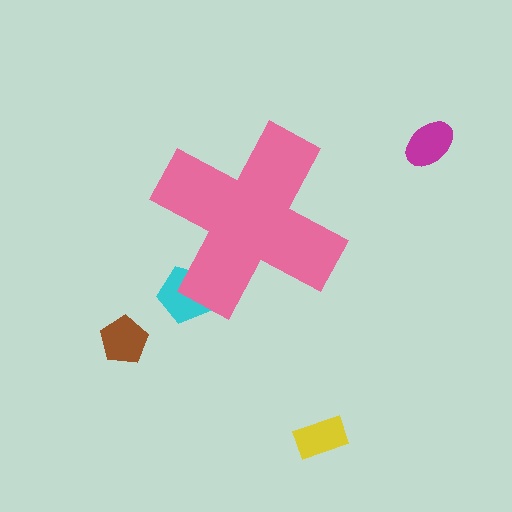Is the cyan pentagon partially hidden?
Yes, the cyan pentagon is partially hidden behind the pink cross.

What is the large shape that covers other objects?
A pink cross.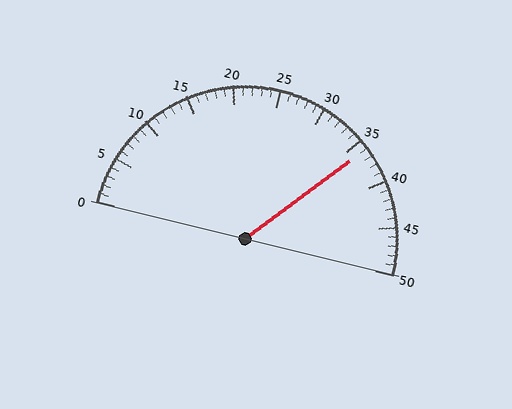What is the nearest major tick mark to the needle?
The nearest major tick mark is 35.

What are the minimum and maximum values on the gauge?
The gauge ranges from 0 to 50.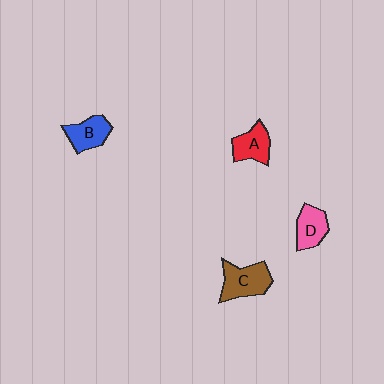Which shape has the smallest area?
Shape D (pink).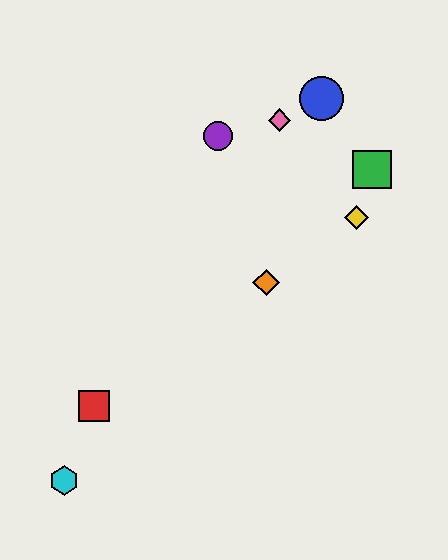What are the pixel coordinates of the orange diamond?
The orange diamond is at (266, 283).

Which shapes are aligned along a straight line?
The red square, the yellow diamond, the orange diamond are aligned along a straight line.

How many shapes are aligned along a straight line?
3 shapes (the red square, the yellow diamond, the orange diamond) are aligned along a straight line.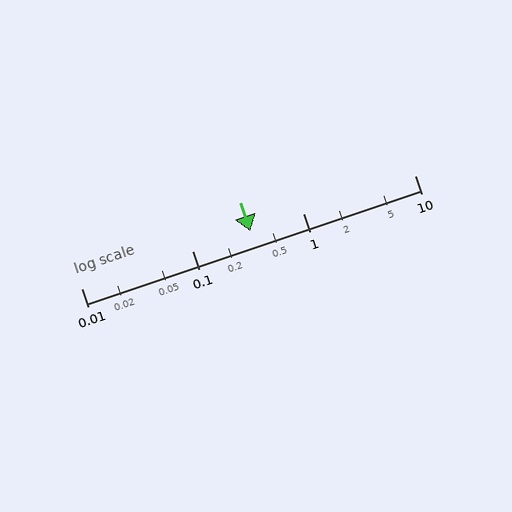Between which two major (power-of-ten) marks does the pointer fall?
The pointer is between 0.1 and 1.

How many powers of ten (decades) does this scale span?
The scale spans 3 decades, from 0.01 to 10.